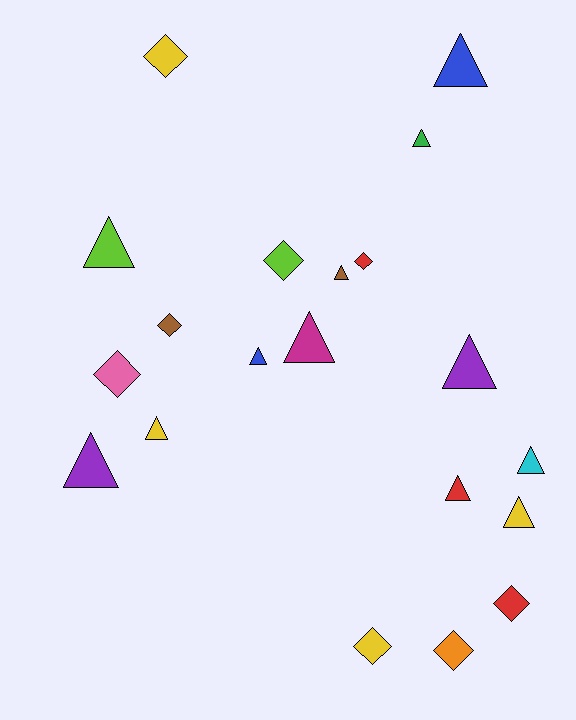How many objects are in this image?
There are 20 objects.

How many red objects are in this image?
There are 3 red objects.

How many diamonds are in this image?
There are 8 diamonds.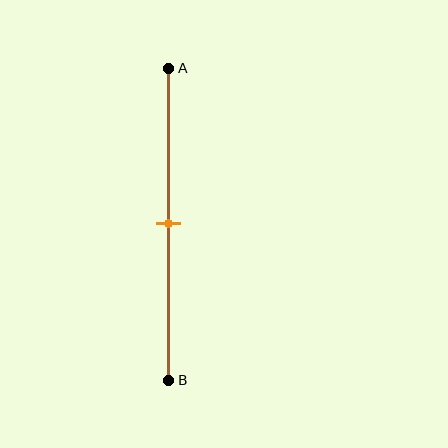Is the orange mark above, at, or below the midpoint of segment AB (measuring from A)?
The orange mark is approximately at the midpoint of segment AB.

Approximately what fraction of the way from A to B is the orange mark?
The orange mark is approximately 50% of the way from A to B.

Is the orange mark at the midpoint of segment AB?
Yes, the mark is approximately at the midpoint.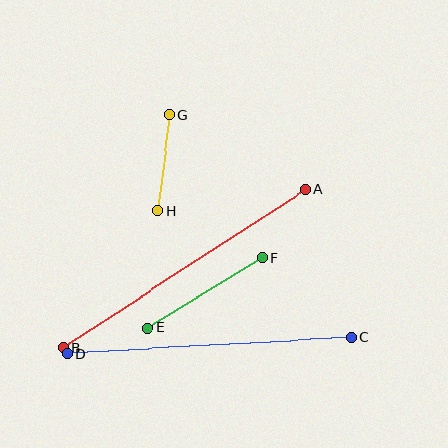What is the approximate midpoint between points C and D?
The midpoint is at approximately (209, 346) pixels.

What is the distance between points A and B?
The distance is approximately 289 pixels.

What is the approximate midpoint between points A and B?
The midpoint is at approximately (184, 269) pixels.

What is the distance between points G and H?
The distance is approximately 97 pixels.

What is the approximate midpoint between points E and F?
The midpoint is at approximately (205, 293) pixels.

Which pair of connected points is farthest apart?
Points A and B are farthest apart.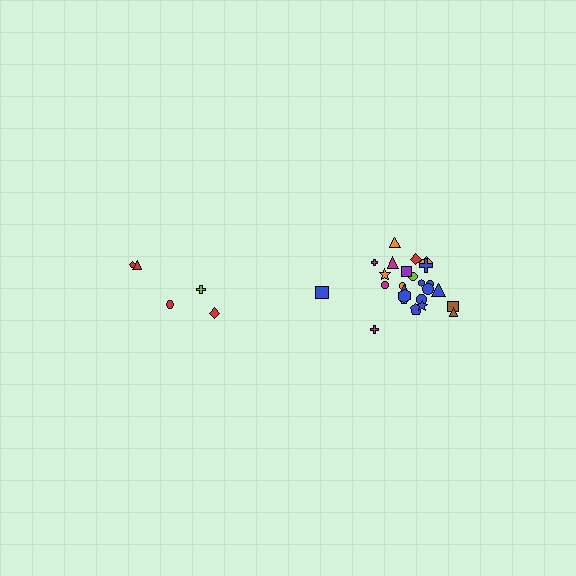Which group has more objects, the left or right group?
The right group.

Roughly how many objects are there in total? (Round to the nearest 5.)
Roughly 30 objects in total.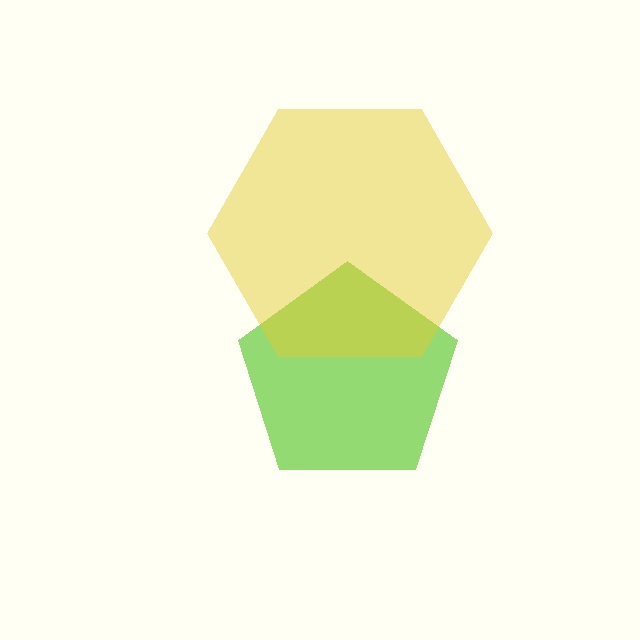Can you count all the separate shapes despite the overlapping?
Yes, there are 2 separate shapes.